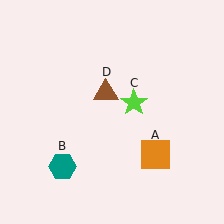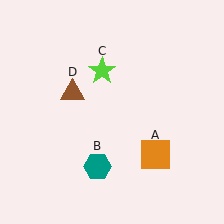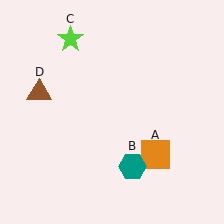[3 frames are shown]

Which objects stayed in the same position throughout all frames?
Orange square (object A) remained stationary.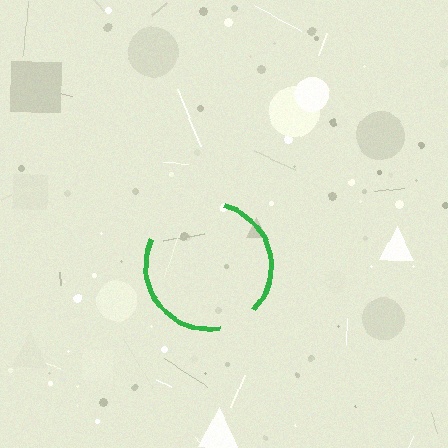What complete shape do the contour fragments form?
The contour fragments form a circle.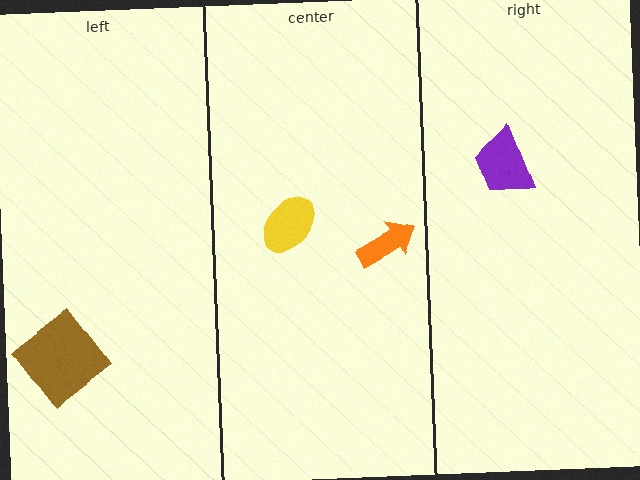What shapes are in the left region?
The brown diamond.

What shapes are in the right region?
The purple trapezoid.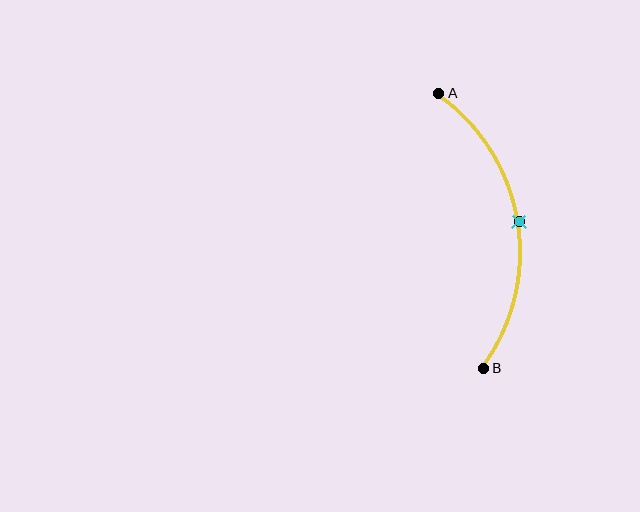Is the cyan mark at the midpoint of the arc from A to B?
Yes. The cyan mark lies on the arc at equal arc-length from both A and B — it is the arc midpoint.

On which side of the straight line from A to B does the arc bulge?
The arc bulges to the right of the straight line connecting A and B.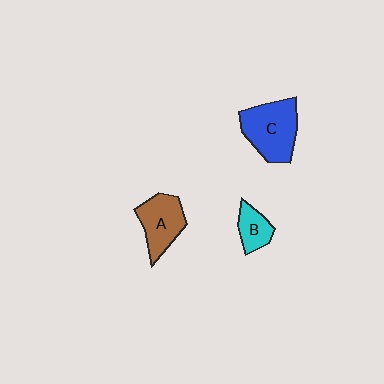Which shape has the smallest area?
Shape B (cyan).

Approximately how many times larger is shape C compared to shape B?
Approximately 2.3 times.